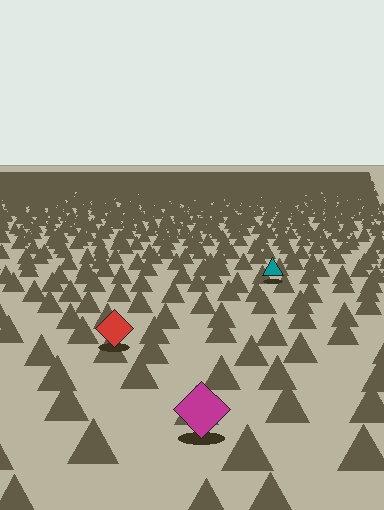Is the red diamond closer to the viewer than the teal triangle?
Yes. The red diamond is closer — you can tell from the texture gradient: the ground texture is coarser near it.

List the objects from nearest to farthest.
From nearest to farthest: the magenta diamond, the red diamond, the teal triangle.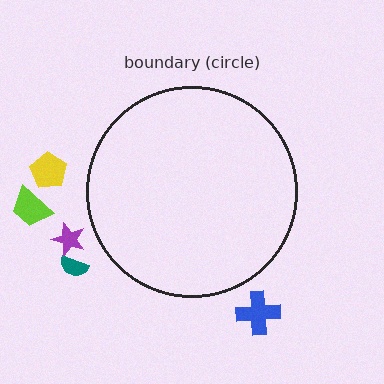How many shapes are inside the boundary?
0 inside, 5 outside.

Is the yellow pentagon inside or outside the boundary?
Outside.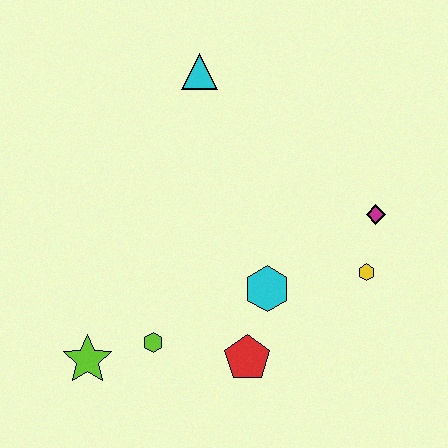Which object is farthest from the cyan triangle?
The lime star is farthest from the cyan triangle.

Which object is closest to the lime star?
The lime hexagon is closest to the lime star.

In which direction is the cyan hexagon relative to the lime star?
The cyan hexagon is to the right of the lime star.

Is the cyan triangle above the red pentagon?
Yes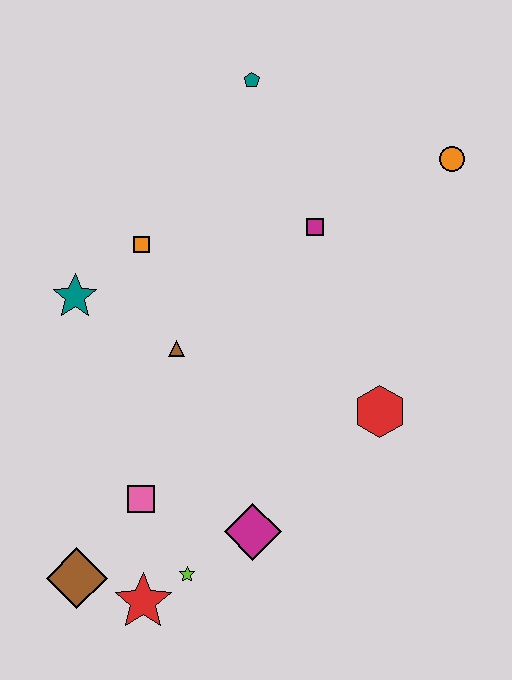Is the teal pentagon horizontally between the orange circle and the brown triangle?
Yes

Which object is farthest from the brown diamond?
The orange circle is farthest from the brown diamond.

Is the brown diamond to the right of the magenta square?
No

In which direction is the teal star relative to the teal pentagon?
The teal star is below the teal pentagon.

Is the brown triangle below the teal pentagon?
Yes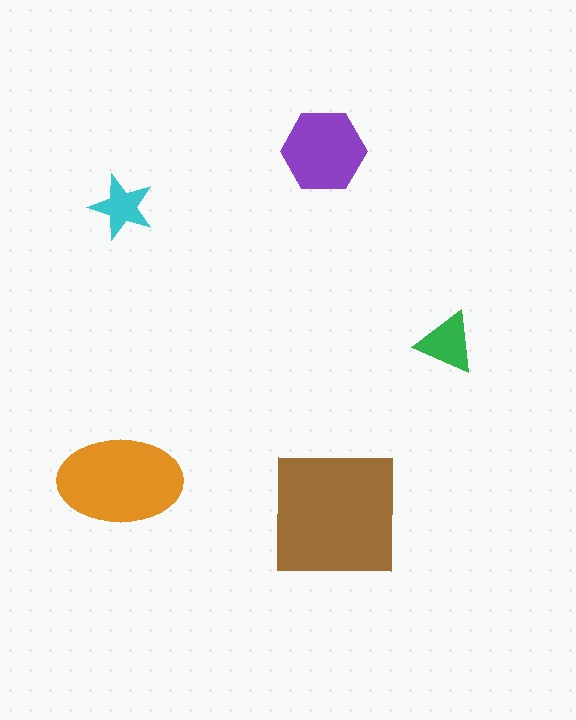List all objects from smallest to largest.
The cyan star, the green triangle, the purple hexagon, the orange ellipse, the brown square.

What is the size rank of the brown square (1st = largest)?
1st.